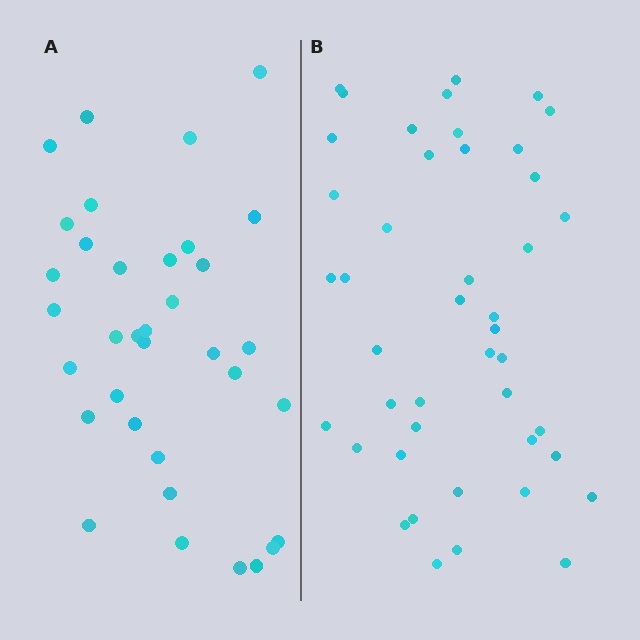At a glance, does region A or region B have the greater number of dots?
Region B (the right region) has more dots.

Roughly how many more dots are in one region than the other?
Region B has roughly 8 or so more dots than region A.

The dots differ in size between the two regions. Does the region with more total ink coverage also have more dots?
No. Region A has more total ink coverage because its dots are larger, but region B actually contains more individual dots. Total area can be misleading — the number of items is what matters here.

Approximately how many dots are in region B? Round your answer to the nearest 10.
About 40 dots. (The exact count is 44, which rounds to 40.)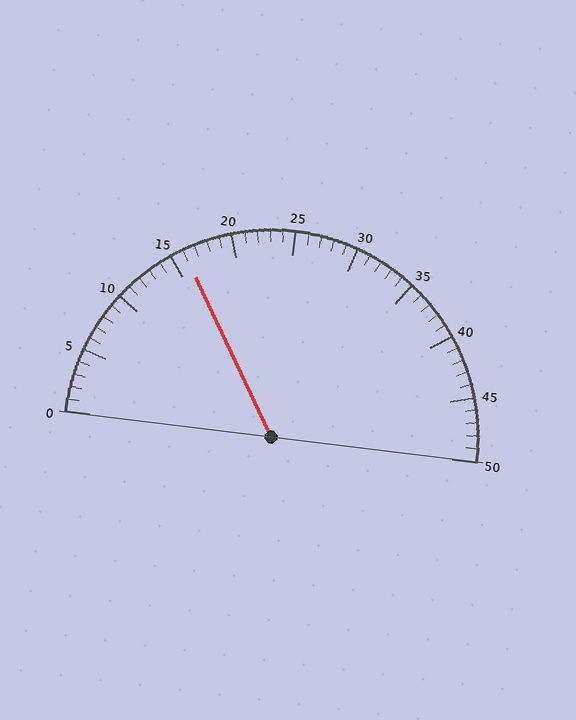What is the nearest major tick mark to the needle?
The nearest major tick mark is 15.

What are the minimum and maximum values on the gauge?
The gauge ranges from 0 to 50.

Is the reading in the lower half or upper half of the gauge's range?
The reading is in the lower half of the range (0 to 50).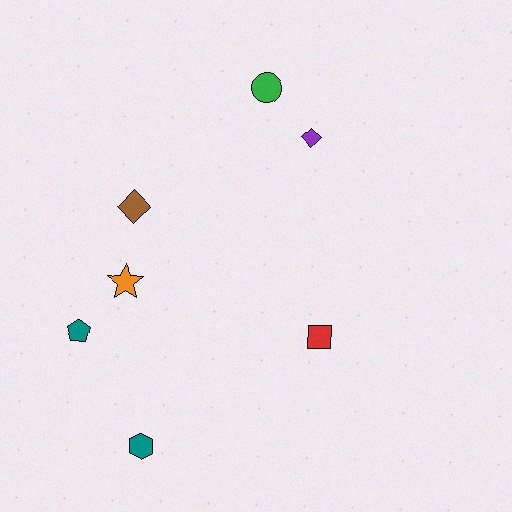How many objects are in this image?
There are 7 objects.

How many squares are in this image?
There is 1 square.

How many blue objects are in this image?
There are no blue objects.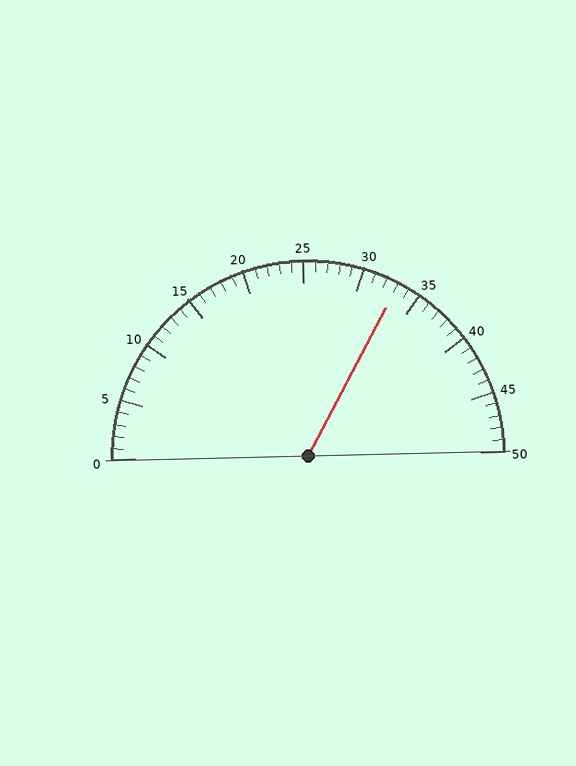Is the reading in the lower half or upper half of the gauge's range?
The reading is in the upper half of the range (0 to 50).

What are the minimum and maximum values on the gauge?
The gauge ranges from 0 to 50.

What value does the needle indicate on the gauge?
The needle indicates approximately 33.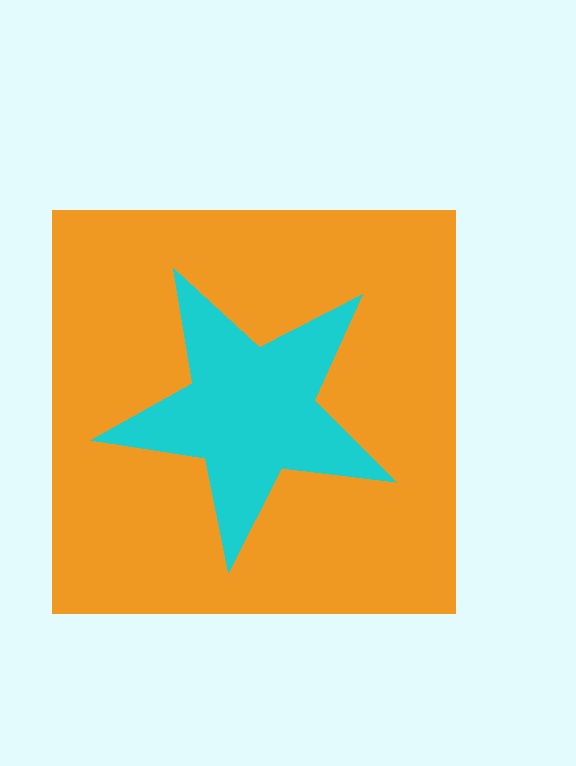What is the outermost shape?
The orange square.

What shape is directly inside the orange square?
The cyan star.